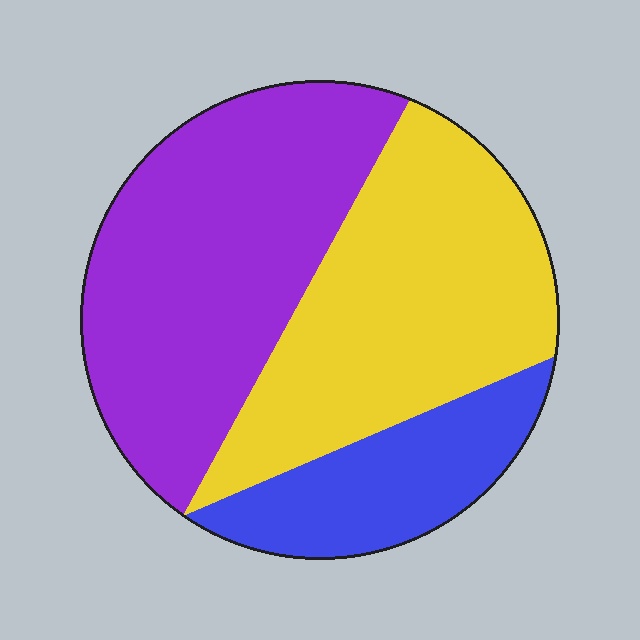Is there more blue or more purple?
Purple.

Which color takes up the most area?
Purple, at roughly 45%.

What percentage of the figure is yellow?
Yellow covers roughly 40% of the figure.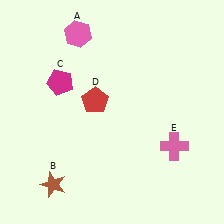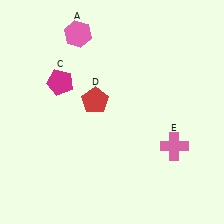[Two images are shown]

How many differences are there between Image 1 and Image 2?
There is 1 difference between the two images.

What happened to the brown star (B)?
The brown star (B) was removed in Image 2. It was in the bottom-left area of Image 1.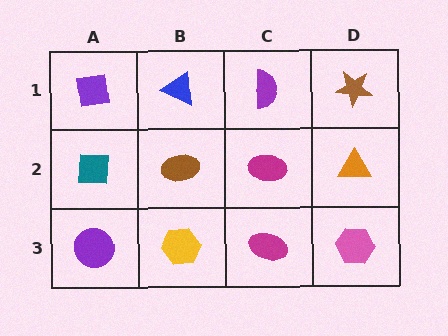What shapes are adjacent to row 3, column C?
A magenta ellipse (row 2, column C), a yellow hexagon (row 3, column B), a pink hexagon (row 3, column D).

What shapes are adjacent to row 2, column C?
A purple semicircle (row 1, column C), a magenta ellipse (row 3, column C), a brown ellipse (row 2, column B), an orange triangle (row 2, column D).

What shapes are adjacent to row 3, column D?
An orange triangle (row 2, column D), a magenta ellipse (row 3, column C).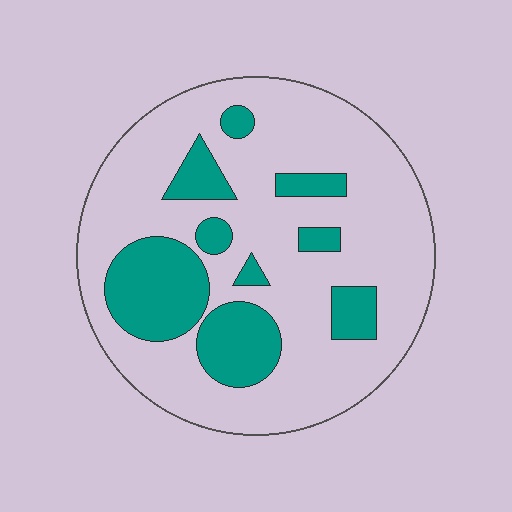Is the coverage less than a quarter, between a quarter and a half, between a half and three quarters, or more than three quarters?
Less than a quarter.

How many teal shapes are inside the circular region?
9.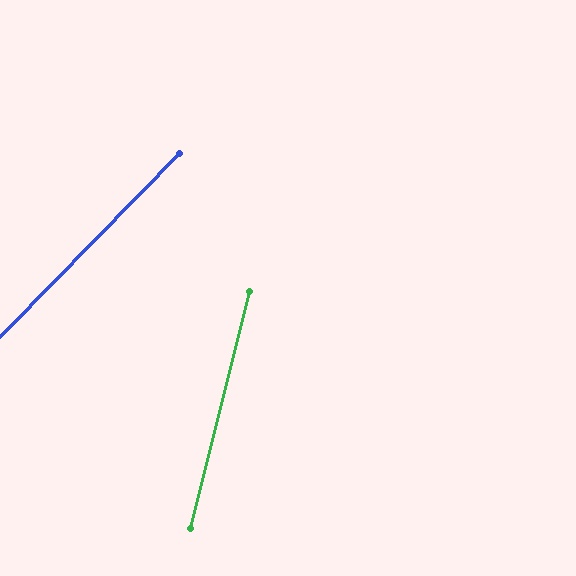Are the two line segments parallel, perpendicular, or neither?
Neither parallel nor perpendicular — they differ by about 30°.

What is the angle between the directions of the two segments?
Approximately 30 degrees.